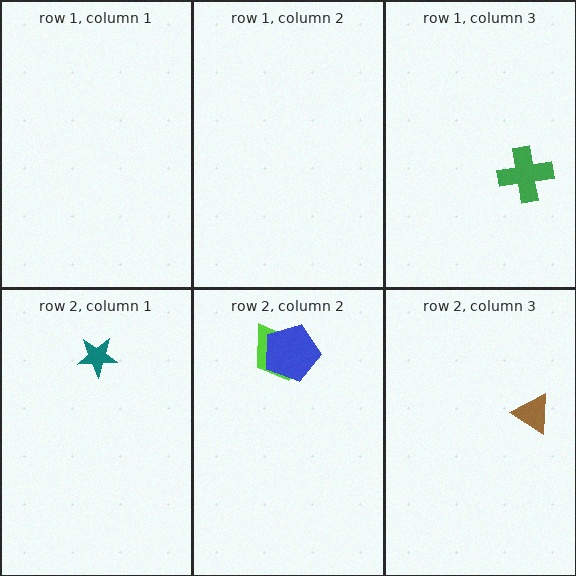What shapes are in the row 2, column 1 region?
The teal star.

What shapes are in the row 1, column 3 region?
The green cross.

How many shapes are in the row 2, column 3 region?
1.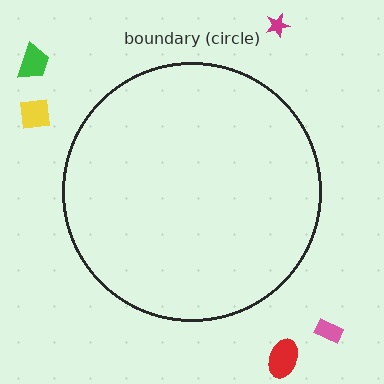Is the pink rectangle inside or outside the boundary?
Outside.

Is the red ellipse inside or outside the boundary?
Outside.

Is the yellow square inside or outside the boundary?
Outside.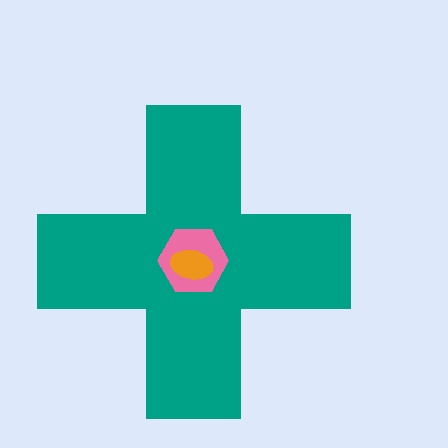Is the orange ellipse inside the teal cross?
Yes.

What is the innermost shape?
The orange ellipse.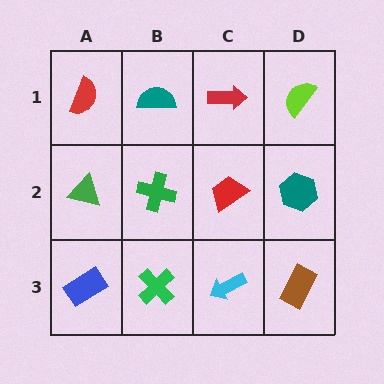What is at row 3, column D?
A brown rectangle.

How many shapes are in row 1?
4 shapes.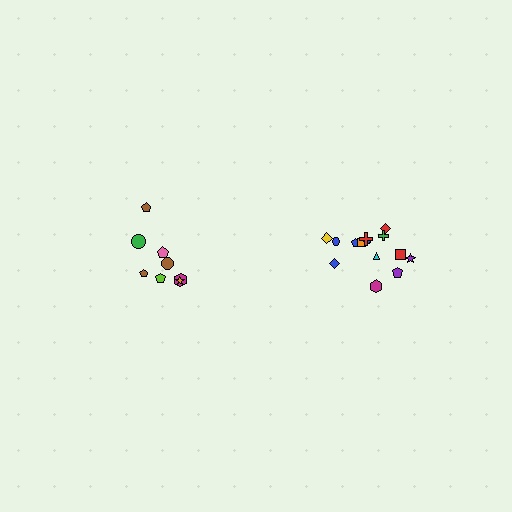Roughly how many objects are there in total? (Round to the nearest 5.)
Roughly 25 objects in total.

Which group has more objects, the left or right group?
The right group.